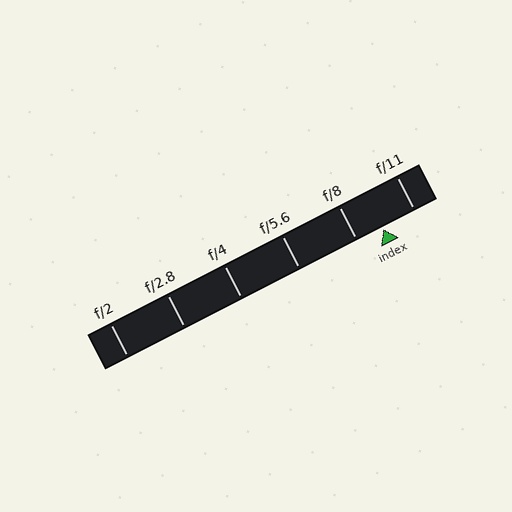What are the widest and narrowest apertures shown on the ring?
The widest aperture shown is f/2 and the narrowest is f/11.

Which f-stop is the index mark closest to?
The index mark is closest to f/8.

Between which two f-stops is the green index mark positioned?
The index mark is between f/8 and f/11.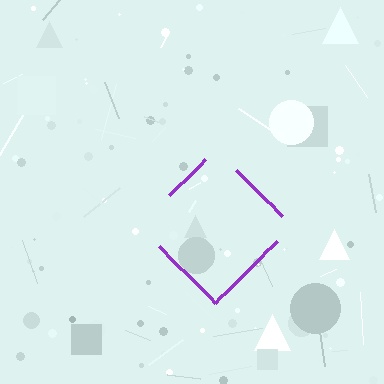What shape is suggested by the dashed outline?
The dashed outline suggests a diamond.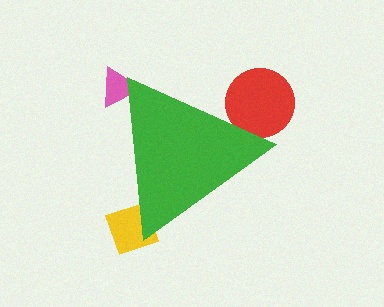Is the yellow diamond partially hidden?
Yes, the yellow diamond is partially hidden behind the green triangle.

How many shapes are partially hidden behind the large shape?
3 shapes are partially hidden.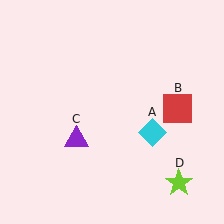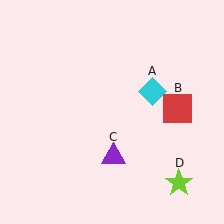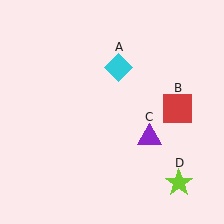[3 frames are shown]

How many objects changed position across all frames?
2 objects changed position: cyan diamond (object A), purple triangle (object C).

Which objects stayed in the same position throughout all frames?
Red square (object B) and lime star (object D) remained stationary.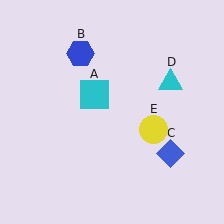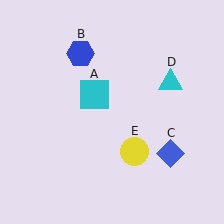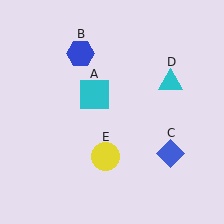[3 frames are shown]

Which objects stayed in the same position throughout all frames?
Cyan square (object A) and blue hexagon (object B) and blue diamond (object C) and cyan triangle (object D) remained stationary.